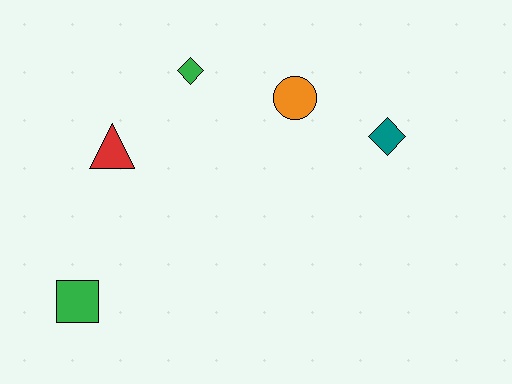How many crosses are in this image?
There are no crosses.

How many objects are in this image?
There are 5 objects.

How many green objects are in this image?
There are 2 green objects.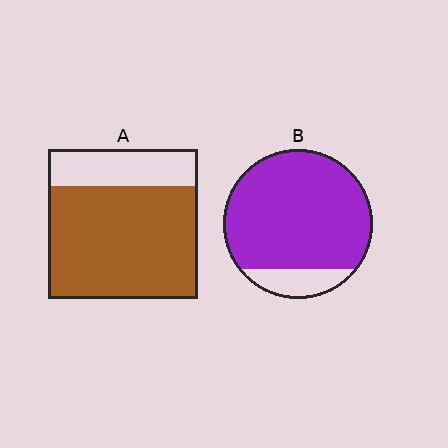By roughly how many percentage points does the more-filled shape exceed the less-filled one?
By roughly 10 percentage points (B over A).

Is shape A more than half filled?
Yes.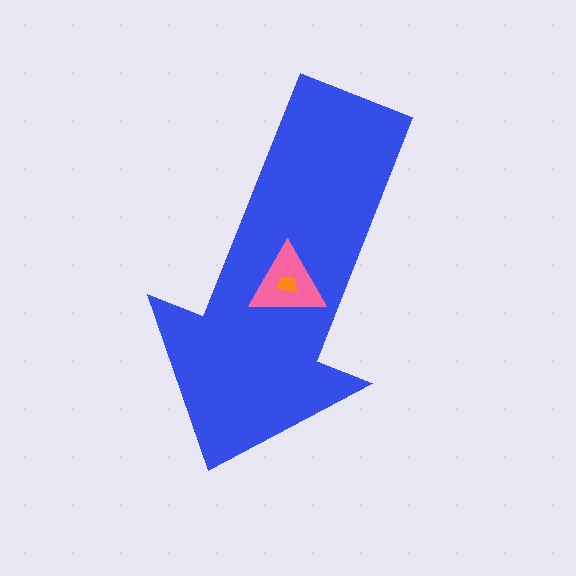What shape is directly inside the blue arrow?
The pink triangle.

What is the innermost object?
The orange trapezoid.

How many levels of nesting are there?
3.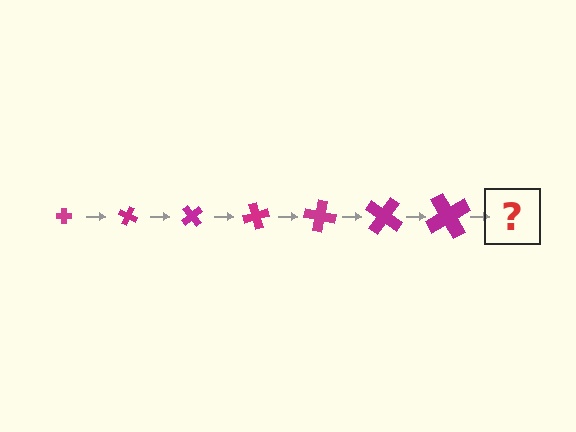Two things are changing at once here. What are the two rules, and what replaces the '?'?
The two rules are that the cross grows larger each step and it rotates 25 degrees each step. The '?' should be a cross, larger than the previous one and rotated 175 degrees from the start.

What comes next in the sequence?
The next element should be a cross, larger than the previous one and rotated 175 degrees from the start.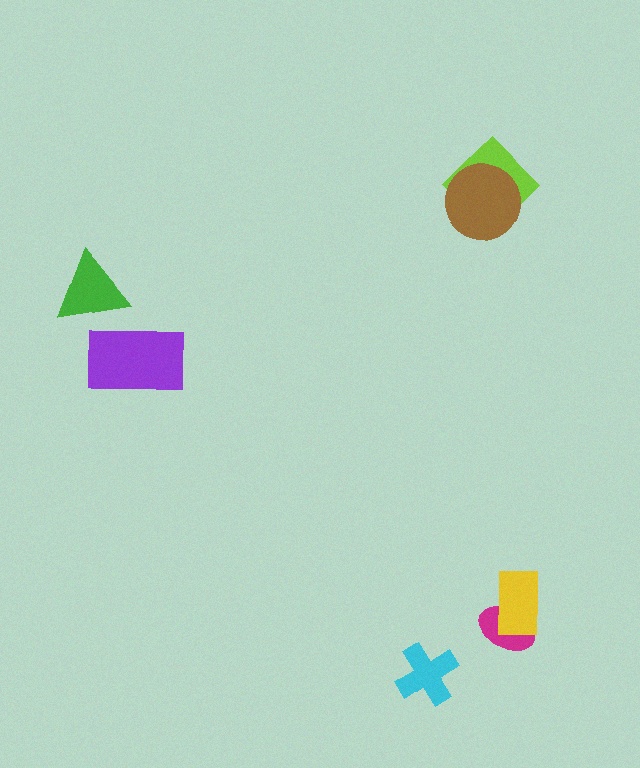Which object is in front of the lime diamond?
The brown circle is in front of the lime diamond.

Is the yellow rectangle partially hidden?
No, no other shape covers it.